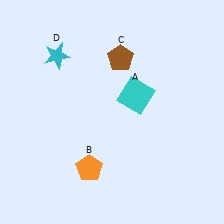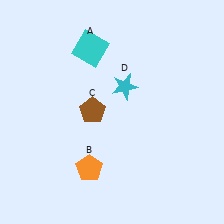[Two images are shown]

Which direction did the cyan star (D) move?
The cyan star (D) moved right.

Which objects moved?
The objects that moved are: the cyan square (A), the brown pentagon (C), the cyan star (D).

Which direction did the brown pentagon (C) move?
The brown pentagon (C) moved down.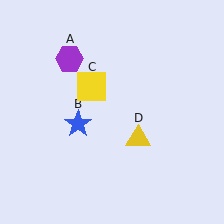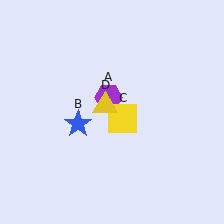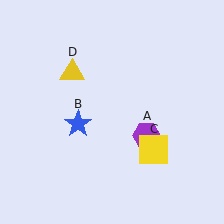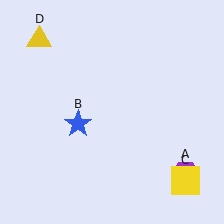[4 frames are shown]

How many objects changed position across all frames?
3 objects changed position: purple hexagon (object A), yellow square (object C), yellow triangle (object D).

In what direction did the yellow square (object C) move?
The yellow square (object C) moved down and to the right.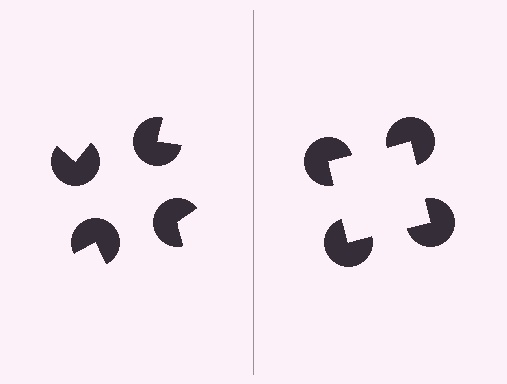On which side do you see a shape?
An illusory square appears on the right side. On the left side the wedge cuts are rotated, so no coherent shape forms.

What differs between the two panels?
The pac-man discs are positioned identically on both sides; only the wedge orientations differ. On the right they align to a square; on the left they are misaligned.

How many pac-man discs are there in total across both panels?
8 — 4 on each side.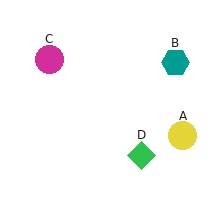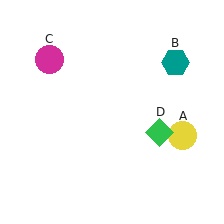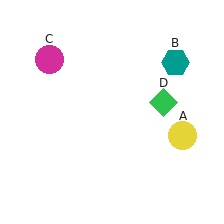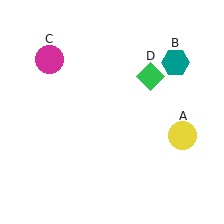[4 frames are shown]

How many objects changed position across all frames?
1 object changed position: green diamond (object D).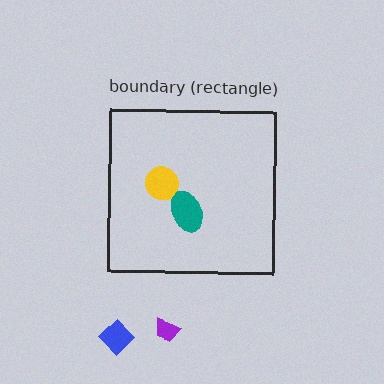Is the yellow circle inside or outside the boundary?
Inside.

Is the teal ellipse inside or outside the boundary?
Inside.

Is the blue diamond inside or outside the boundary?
Outside.